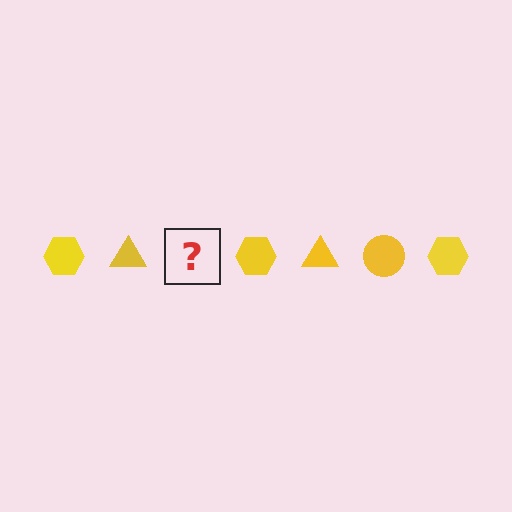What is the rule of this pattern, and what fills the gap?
The rule is that the pattern cycles through hexagon, triangle, circle shapes in yellow. The gap should be filled with a yellow circle.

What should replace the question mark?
The question mark should be replaced with a yellow circle.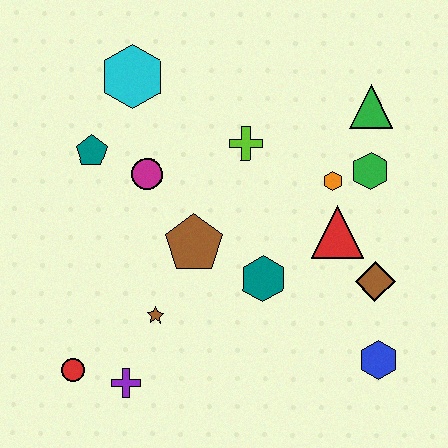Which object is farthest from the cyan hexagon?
The blue hexagon is farthest from the cyan hexagon.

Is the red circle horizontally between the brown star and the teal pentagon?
No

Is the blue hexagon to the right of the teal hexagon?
Yes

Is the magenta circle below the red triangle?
No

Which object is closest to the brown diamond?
The red triangle is closest to the brown diamond.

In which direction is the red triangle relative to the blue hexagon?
The red triangle is above the blue hexagon.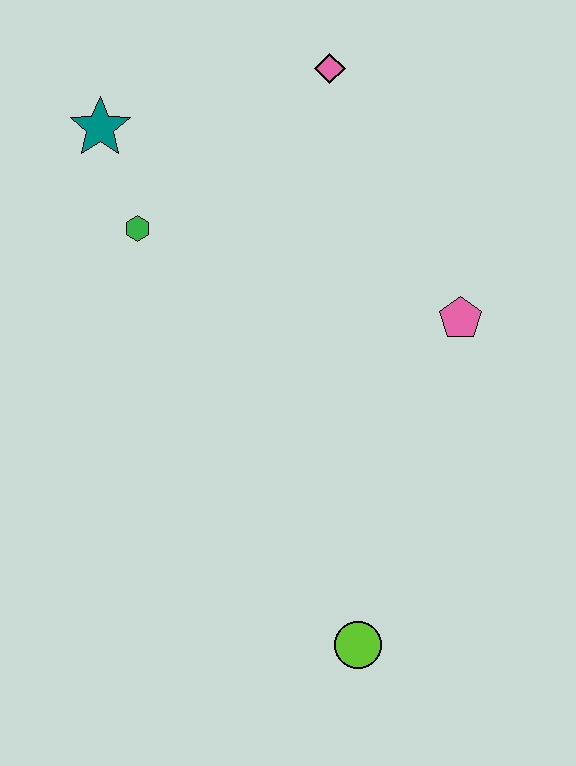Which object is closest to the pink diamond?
The teal star is closest to the pink diamond.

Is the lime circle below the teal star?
Yes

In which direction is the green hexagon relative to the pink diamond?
The green hexagon is to the left of the pink diamond.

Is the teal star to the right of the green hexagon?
No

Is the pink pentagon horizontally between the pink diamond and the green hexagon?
No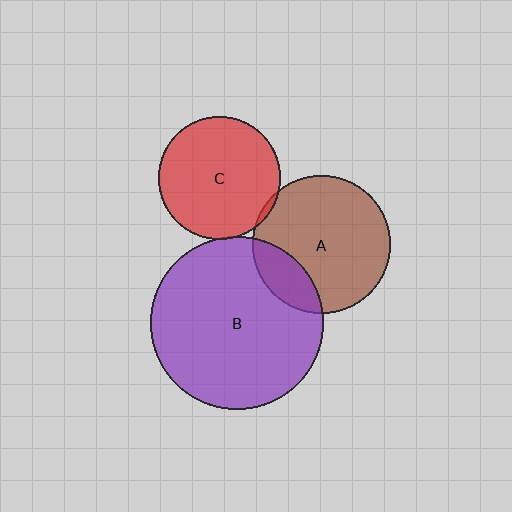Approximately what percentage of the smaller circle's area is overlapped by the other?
Approximately 20%.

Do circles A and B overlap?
Yes.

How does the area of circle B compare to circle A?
Approximately 1.6 times.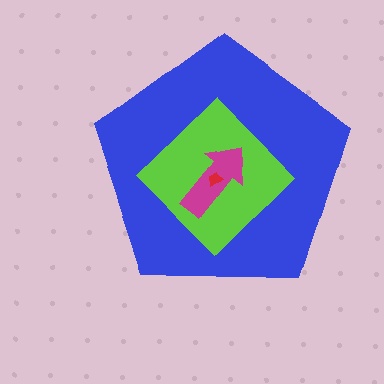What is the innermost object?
The red trapezoid.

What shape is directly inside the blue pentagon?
The lime diamond.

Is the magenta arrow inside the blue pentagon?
Yes.